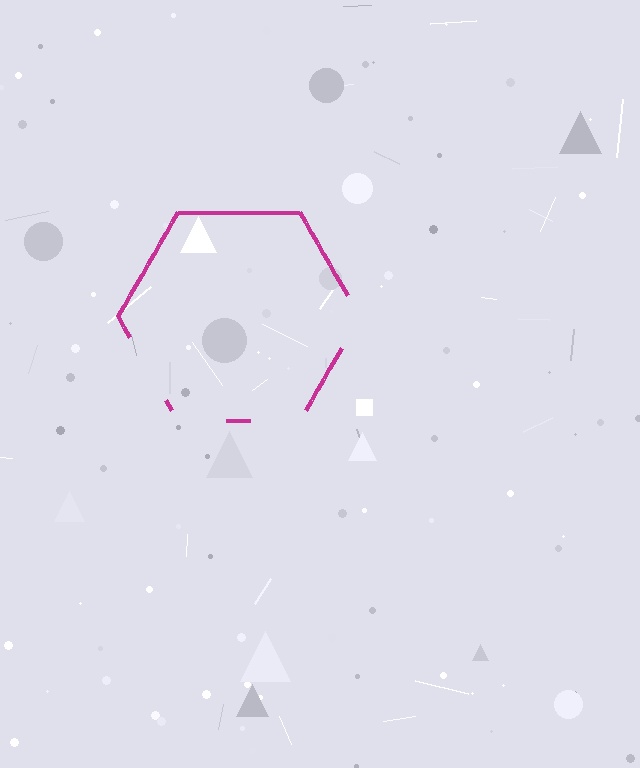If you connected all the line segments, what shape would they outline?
They would outline a hexagon.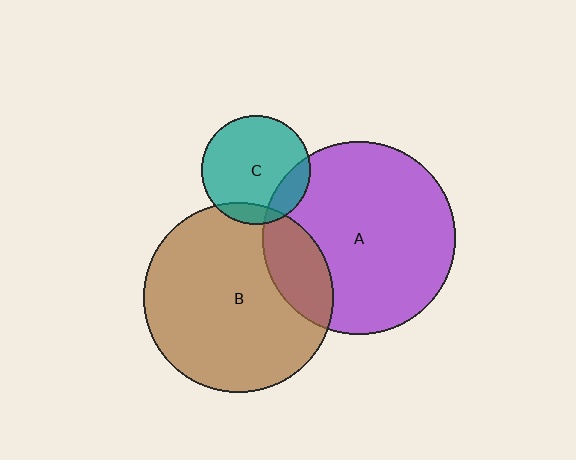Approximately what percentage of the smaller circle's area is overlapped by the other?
Approximately 15%.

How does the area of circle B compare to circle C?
Approximately 3.0 times.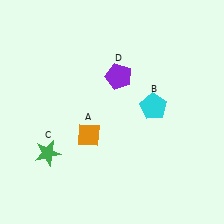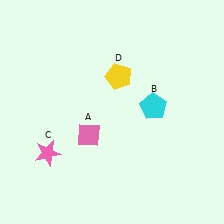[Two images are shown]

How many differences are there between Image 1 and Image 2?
There are 3 differences between the two images.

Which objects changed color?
A changed from orange to pink. C changed from green to pink. D changed from purple to yellow.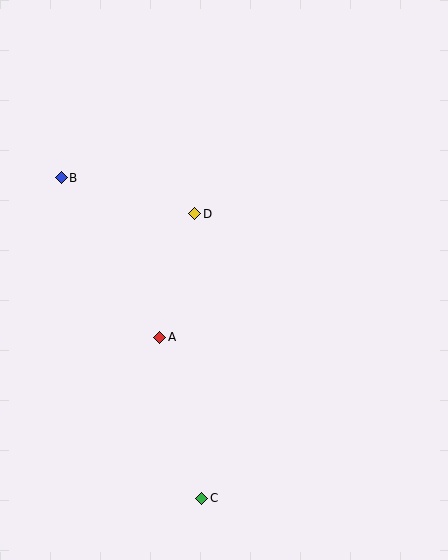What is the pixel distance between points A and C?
The distance between A and C is 166 pixels.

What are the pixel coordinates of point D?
Point D is at (195, 214).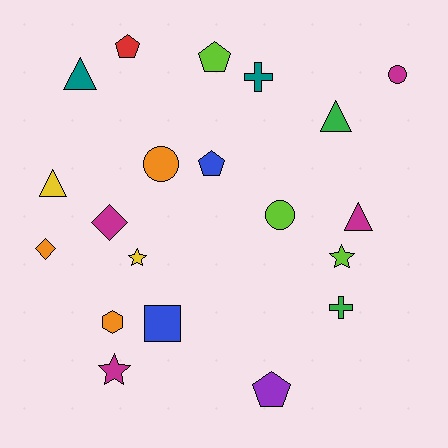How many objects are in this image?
There are 20 objects.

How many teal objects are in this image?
There are 2 teal objects.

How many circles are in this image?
There are 3 circles.